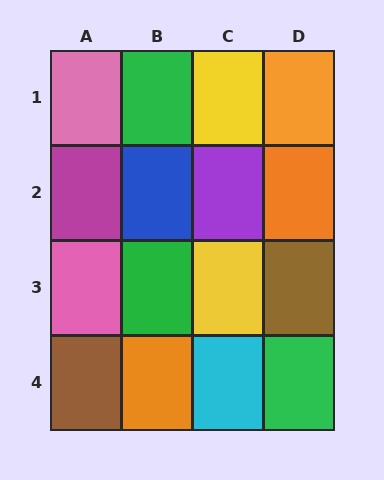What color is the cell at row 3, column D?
Brown.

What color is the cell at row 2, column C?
Purple.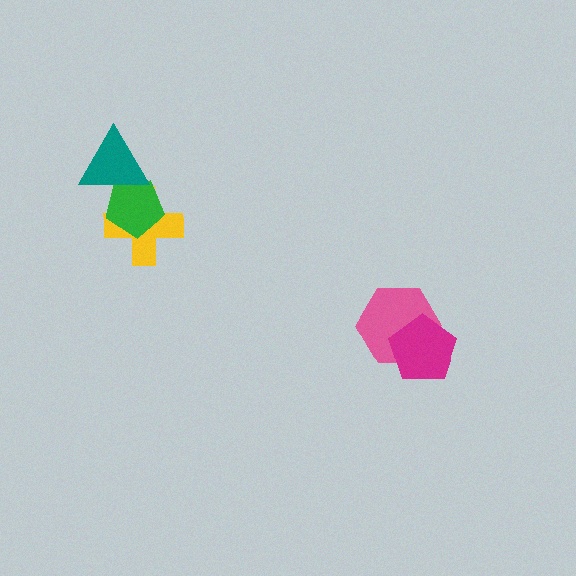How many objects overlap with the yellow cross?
2 objects overlap with the yellow cross.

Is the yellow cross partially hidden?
Yes, it is partially covered by another shape.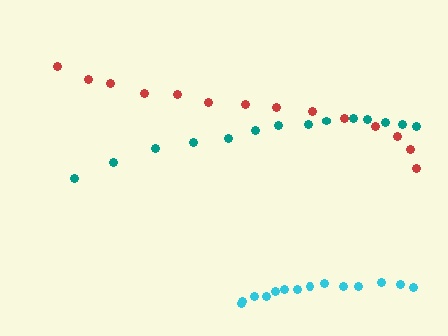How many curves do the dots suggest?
There are 3 distinct paths.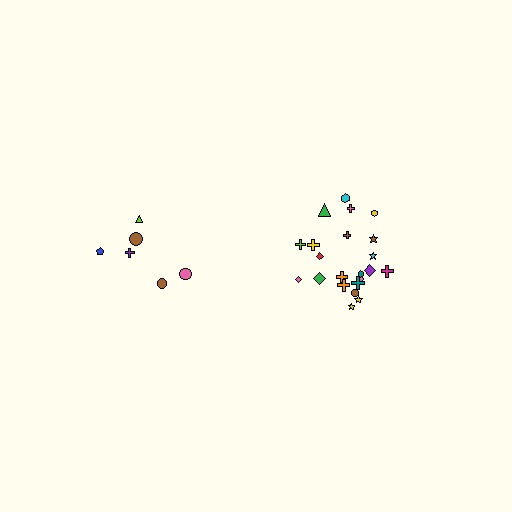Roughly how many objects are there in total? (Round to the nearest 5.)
Roughly 30 objects in total.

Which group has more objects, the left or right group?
The right group.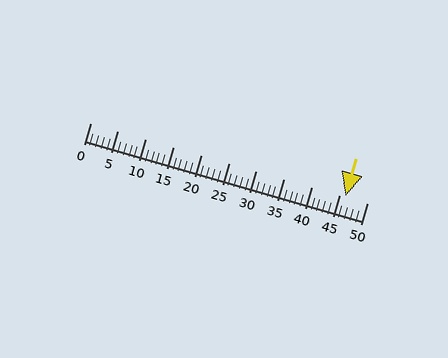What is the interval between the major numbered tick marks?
The major tick marks are spaced 5 units apart.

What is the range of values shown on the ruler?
The ruler shows values from 0 to 50.